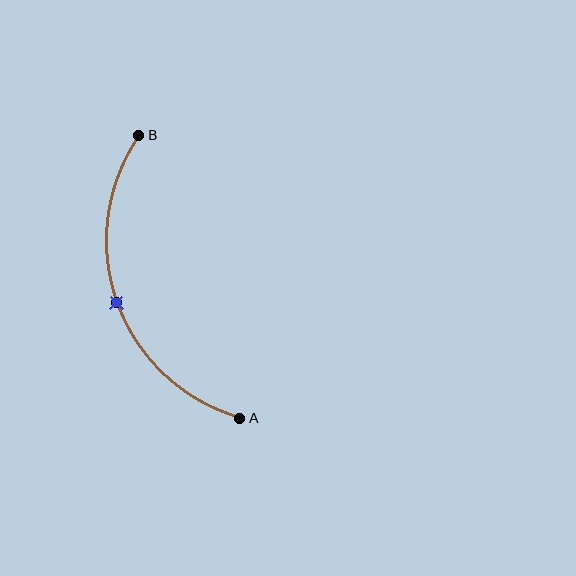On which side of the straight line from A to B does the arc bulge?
The arc bulges to the left of the straight line connecting A and B.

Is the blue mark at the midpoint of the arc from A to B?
Yes. The blue mark lies on the arc at equal arc-length from both A and B — it is the arc midpoint.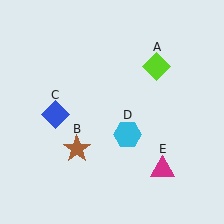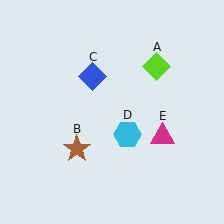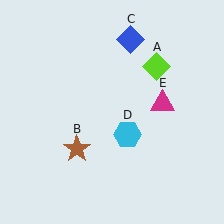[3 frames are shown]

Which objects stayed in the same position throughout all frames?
Lime diamond (object A) and brown star (object B) and cyan hexagon (object D) remained stationary.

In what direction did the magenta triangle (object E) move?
The magenta triangle (object E) moved up.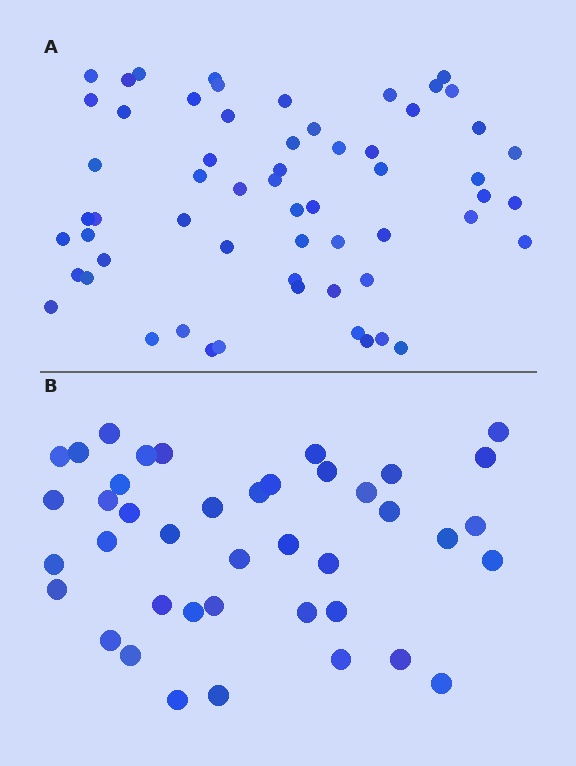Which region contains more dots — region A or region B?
Region A (the top region) has more dots.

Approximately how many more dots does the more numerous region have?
Region A has approximately 20 more dots than region B.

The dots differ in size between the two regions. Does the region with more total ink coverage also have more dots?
No. Region B has more total ink coverage because its dots are larger, but region A actually contains more individual dots. Total area can be misleading — the number of items is what matters here.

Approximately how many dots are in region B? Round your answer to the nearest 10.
About 40 dots. (The exact count is 41, which rounds to 40.)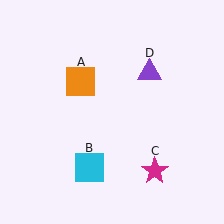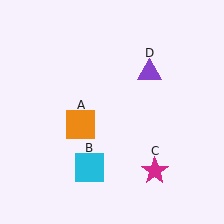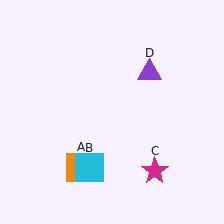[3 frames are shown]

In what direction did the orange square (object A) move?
The orange square (object A) moved down.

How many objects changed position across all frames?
1 object changed position: orange square (object A).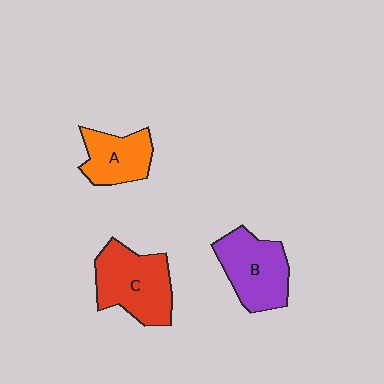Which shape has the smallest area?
Shape A (orange).